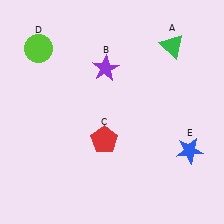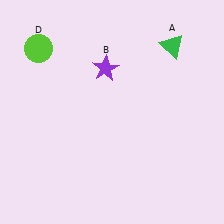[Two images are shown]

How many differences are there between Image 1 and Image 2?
There are 2 differences between the two images.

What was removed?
The blue star (E), the red pentagon (C) were removed in Image 2.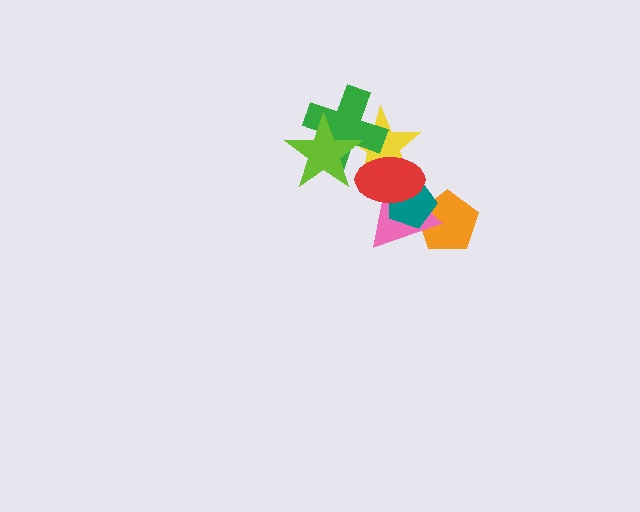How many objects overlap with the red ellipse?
3 objects overlap with the red ellipse.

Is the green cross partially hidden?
Yes, it is partially covered by another shape.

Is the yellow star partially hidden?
Yes, it is partially covered by another shape.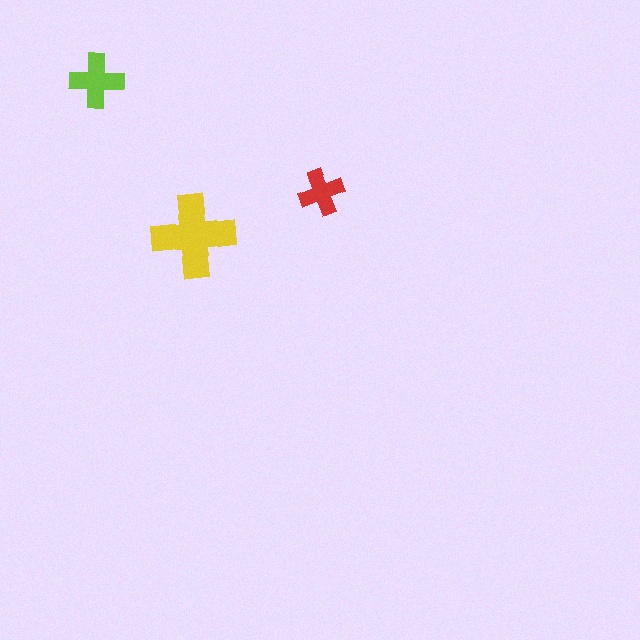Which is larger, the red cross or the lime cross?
The lime one.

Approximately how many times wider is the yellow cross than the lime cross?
About 1.5 times wider.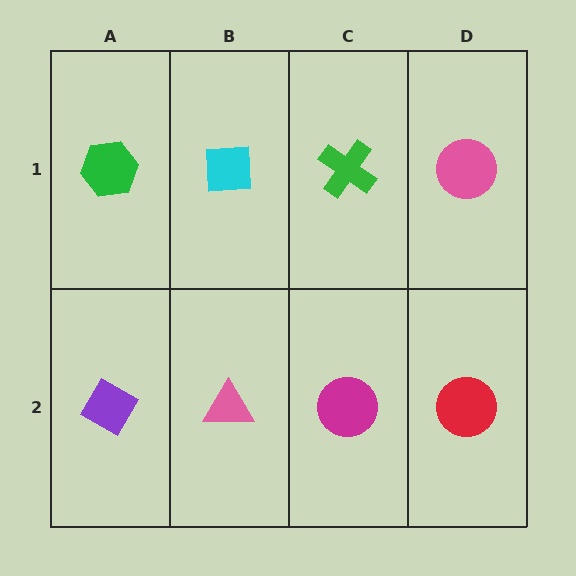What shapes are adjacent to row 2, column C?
A green cross (row 1, column C), a pink triangle (row 2, column B), a red circle (row 2, column D).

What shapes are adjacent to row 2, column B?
A cyan square (row 1, column B), a purple diamond (row 2, column A), a magenta circle (row 2, column C).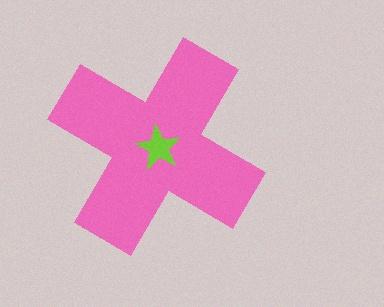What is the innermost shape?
The lime star.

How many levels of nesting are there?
2.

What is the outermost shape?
The pink cross.